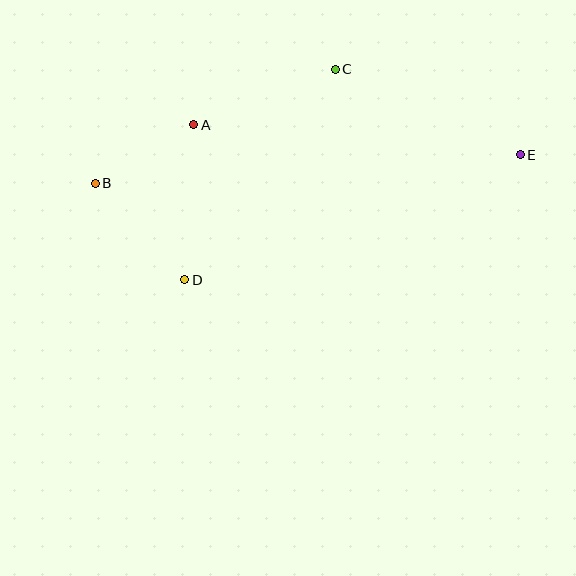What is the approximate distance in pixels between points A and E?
The distance between A and E is approximately 328 pixels.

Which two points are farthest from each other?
Points B and E are farthest from each other.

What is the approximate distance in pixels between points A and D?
The distance between A and D is approximately 155 pixels.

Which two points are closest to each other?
Points A and B are closest to each other.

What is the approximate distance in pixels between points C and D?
The distance between C and D is approximately 259 pixels.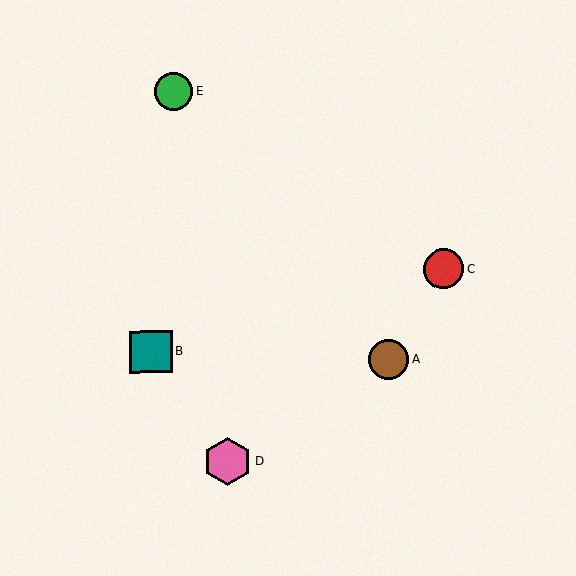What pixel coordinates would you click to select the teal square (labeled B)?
Click at (151, 352) to select the teal square B.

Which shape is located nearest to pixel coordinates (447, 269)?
The red circle (labeled C) at (444, 269) is nearest to that location.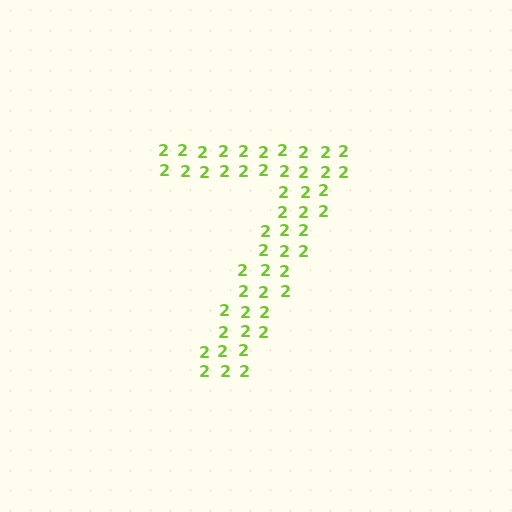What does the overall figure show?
The overall figure shows the digit 7.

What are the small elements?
The small elements are digit 2's.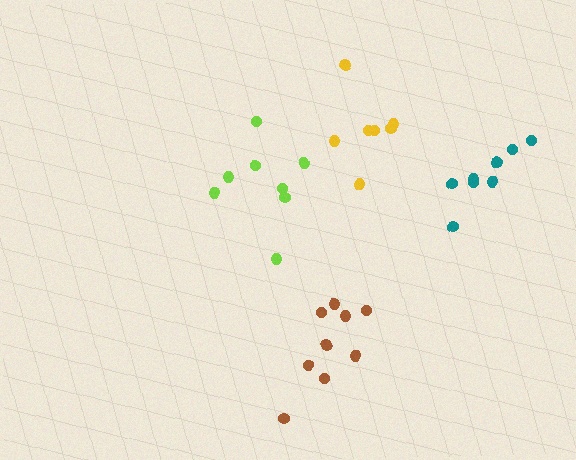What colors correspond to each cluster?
The clusters are colored: brown, lime, teal, yellow.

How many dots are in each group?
Group 1: 9 dots, Group 2: 8 dots, Group 3: 8 dots, Group 4: 7 dots (32 total).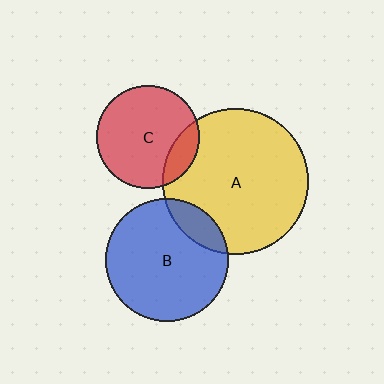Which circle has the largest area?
Circle A (yellow).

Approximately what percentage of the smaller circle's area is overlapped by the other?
Approximately 15%.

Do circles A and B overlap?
Yes.